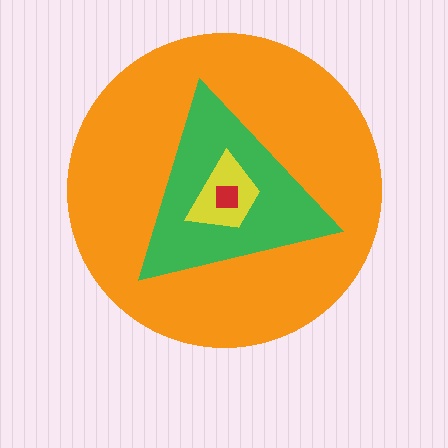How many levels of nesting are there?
4.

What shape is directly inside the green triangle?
The yellow trapezoid.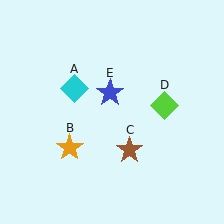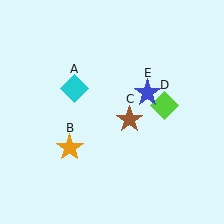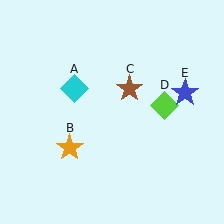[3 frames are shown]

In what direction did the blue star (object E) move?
The blue star (object E) moved right.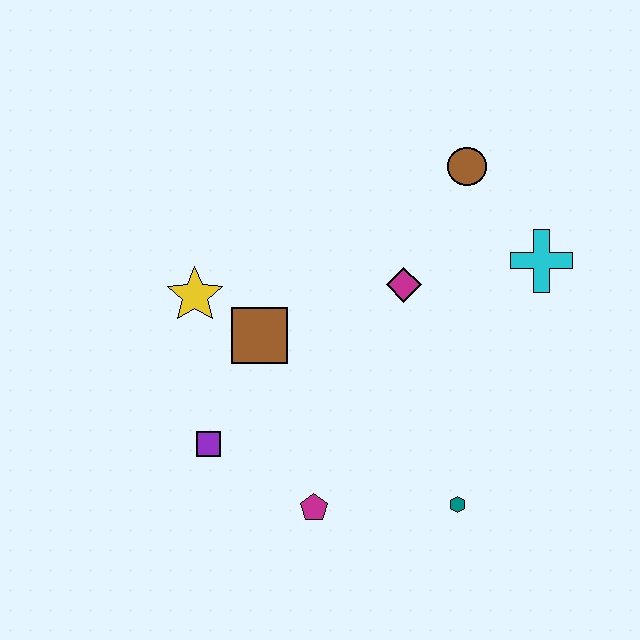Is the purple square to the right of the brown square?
No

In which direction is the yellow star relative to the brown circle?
The yellow star is to the left of the brown circle.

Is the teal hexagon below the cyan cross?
Yes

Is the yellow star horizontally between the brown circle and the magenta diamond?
No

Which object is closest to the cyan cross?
The brown circle is closest to the cyan cross.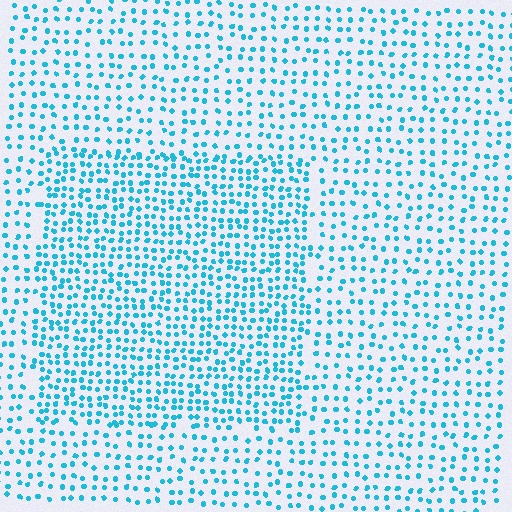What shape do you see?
I see a rectangle.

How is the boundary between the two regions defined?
The boundary is defined by a change in element density (approximately 1.7x ratio). All elements are the same color, size, and shape.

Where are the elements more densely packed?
The elements are more densely packed inside the rectangle boundary.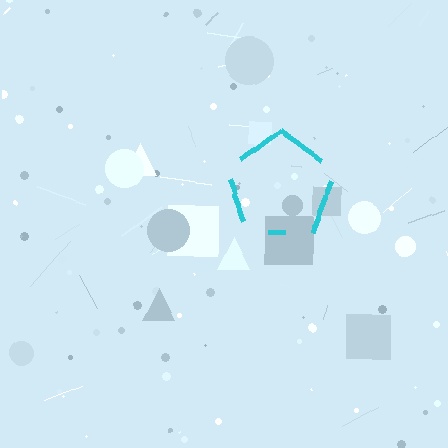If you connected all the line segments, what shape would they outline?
They would outline a pentagon.